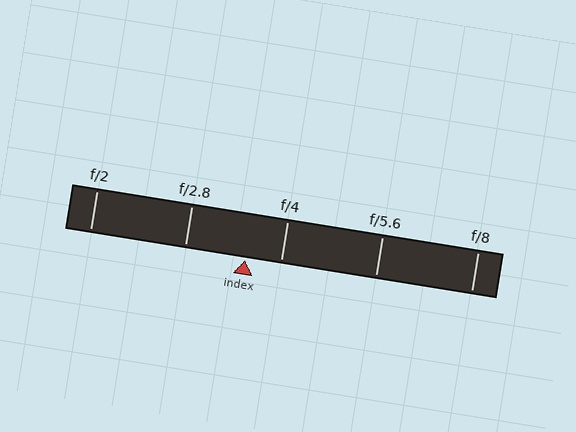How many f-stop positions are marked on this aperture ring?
There are 5 f-stop positions marked.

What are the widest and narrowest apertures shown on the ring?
The widest aperture shown is f/2 and the narrowest is f/8.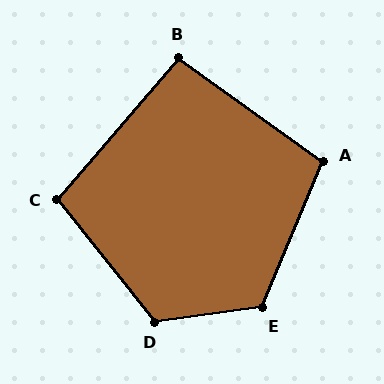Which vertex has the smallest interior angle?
B, at approximately 95 degrees.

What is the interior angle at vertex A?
Approximately 103 degrees (obtuse).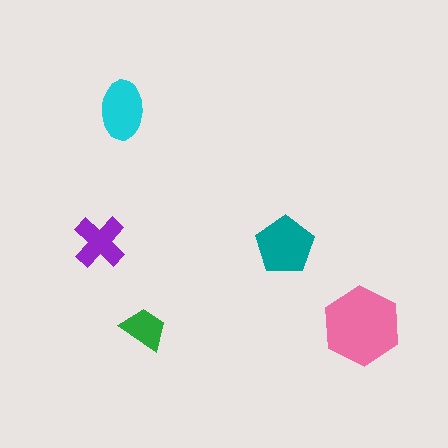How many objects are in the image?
There are 5 objects in the image.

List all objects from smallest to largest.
The green trapezoid, the purple cross, the cyan ellipse, the teal pentagon, the pink hexagon.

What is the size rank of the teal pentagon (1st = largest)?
2nd.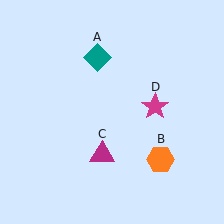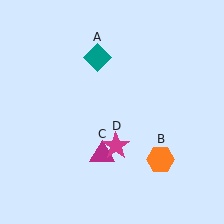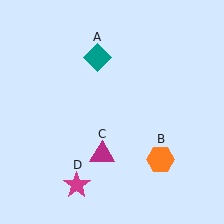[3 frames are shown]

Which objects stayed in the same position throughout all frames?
Teal diamond (object A) and orange hexagon (object B) and magenta triangle (object C) remained stationary.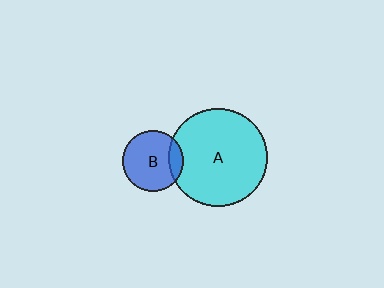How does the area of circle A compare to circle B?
Approximately 2.6 times.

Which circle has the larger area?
Circle A (cyan).